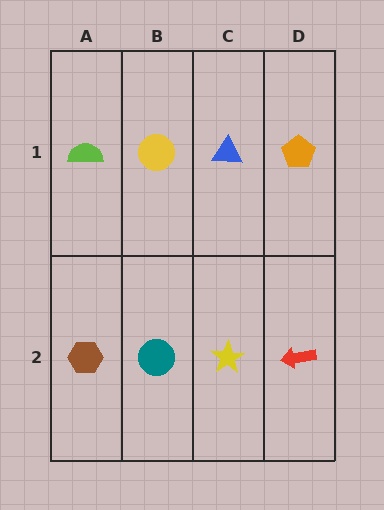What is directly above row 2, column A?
A lime semicircle.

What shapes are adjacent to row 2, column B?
A yellow circle (row 1, column B), a brown hexagon (row 2, column A), a yellow star (row 2, column C).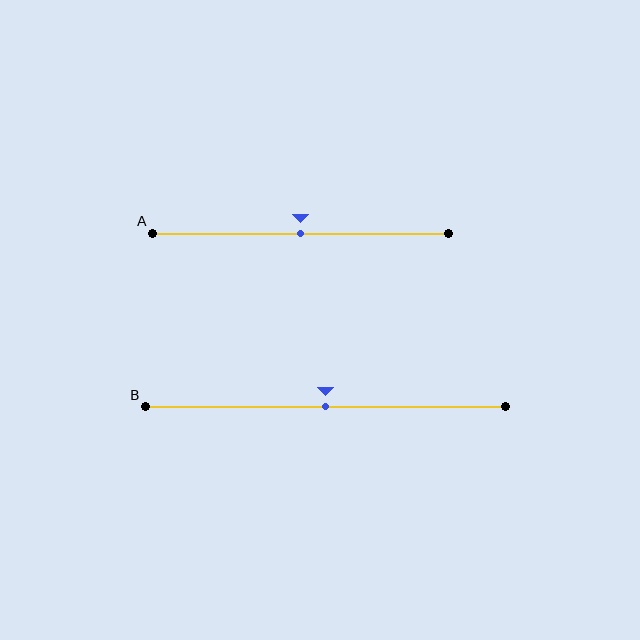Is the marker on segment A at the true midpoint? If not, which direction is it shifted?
Yes, the marker on segment A is at the true midpoint.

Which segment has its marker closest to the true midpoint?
Segment A has its marker closest to the true midpoint.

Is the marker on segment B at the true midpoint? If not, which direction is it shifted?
Yes, the marker on segment B is at the true midpoint.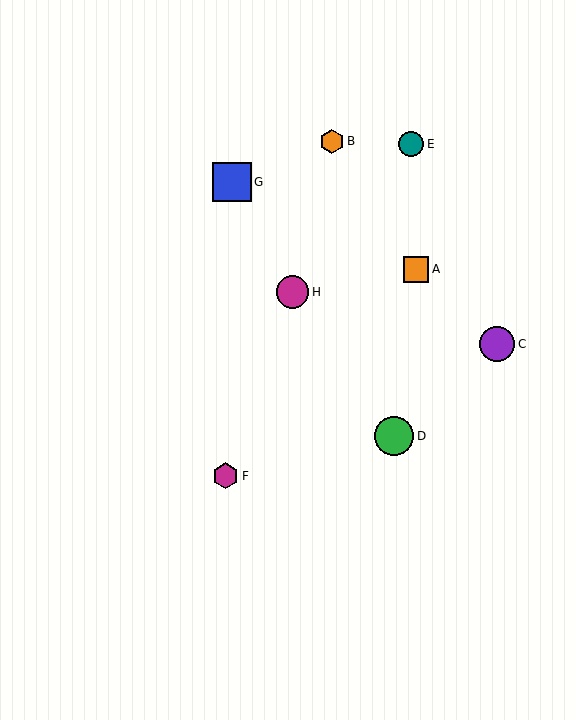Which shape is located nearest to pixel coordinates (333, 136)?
The orange hexagon (labeled B) at (332, 141) is nearest to that location.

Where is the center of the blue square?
The center of the blue square is at (232, 182).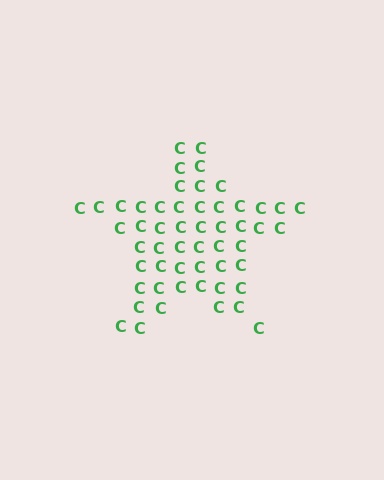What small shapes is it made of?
It is made of small letter C's.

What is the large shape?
The large shape is a star.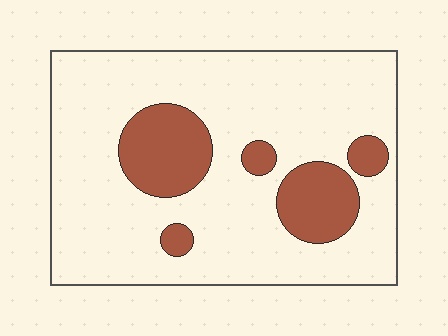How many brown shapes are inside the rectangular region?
5.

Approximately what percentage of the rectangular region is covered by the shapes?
Approximately 20%.